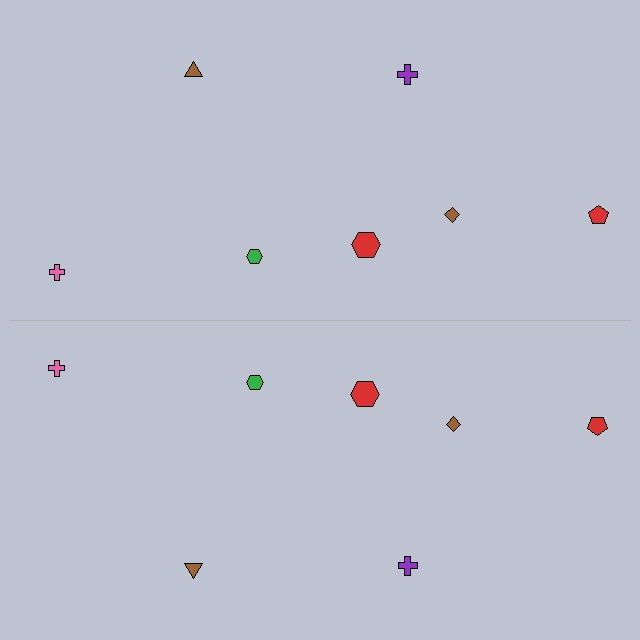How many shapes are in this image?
There are 14 shapes in this image.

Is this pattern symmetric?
Yes, this pattern has bilateral (reflection) symmetry.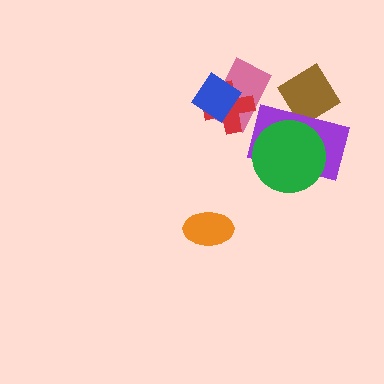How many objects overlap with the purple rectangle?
2 objects overlap with the purple rectangle.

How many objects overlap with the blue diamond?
2 objects overlap with the blue diamond.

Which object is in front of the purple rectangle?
The green circle is in front of the purple rectangle.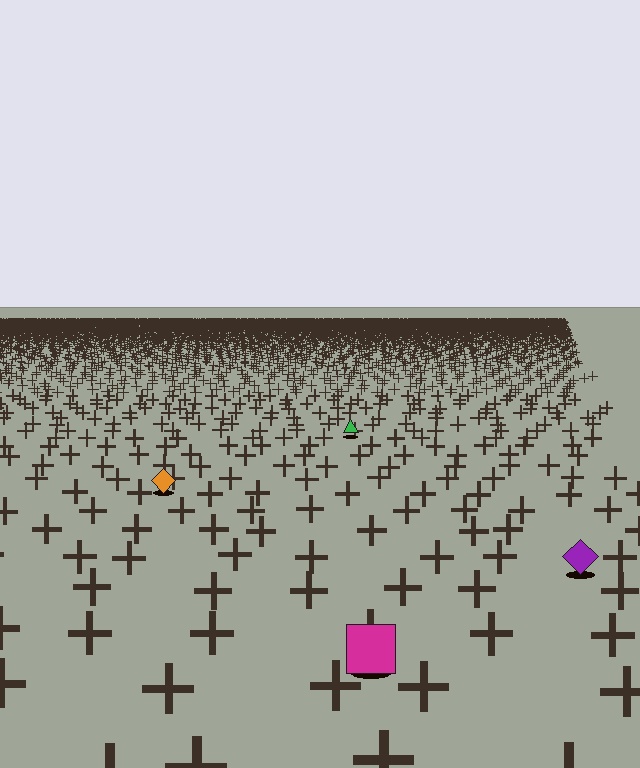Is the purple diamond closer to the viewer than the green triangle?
Yes. The purple diamond is closer — you can tell from the texture gradient: the ground texture is coarser near it.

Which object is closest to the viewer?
The magenta square is closest. The texture marks near it are larger and more spread out.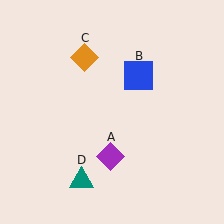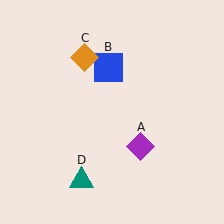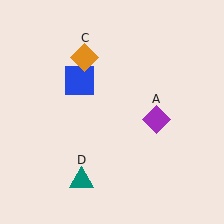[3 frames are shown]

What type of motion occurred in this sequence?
The purple diamond (object A), blue square (object B) rotated counterclockwise around the center of the scene.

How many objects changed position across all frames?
2 objects changed position: purple diamond (object A), blue square (object B).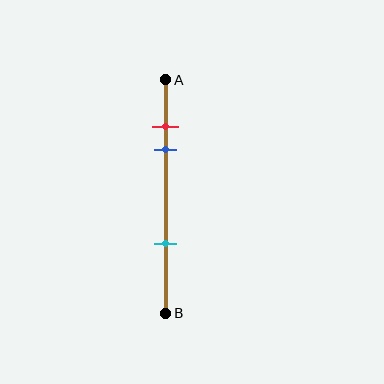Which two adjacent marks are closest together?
The red and blue marks are the closest adjacent pair.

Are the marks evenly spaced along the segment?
No, the marks are not evenly spaced.